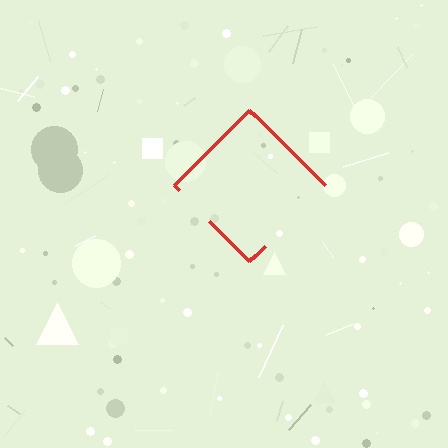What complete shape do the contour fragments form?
The contour fragments form a diamond.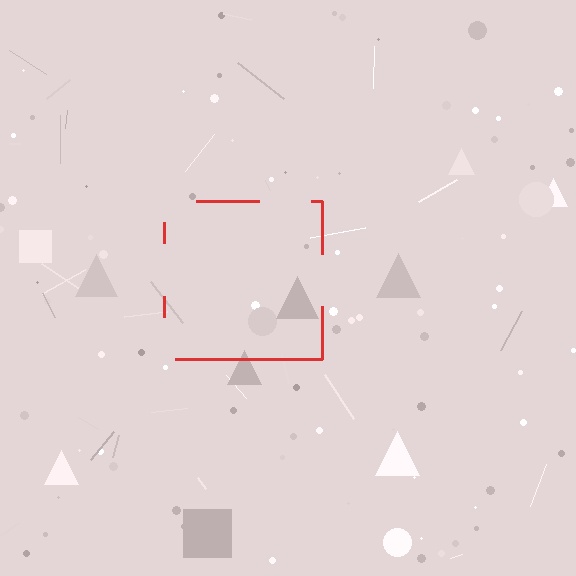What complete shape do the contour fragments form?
The contour fragments form a square.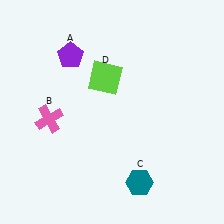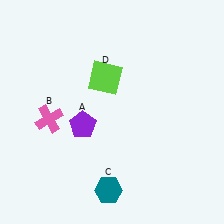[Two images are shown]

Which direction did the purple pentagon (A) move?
The purple pentagon (A) moved down.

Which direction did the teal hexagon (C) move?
The teal hexagon (C) moved left.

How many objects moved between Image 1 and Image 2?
2 objects moved between the two images.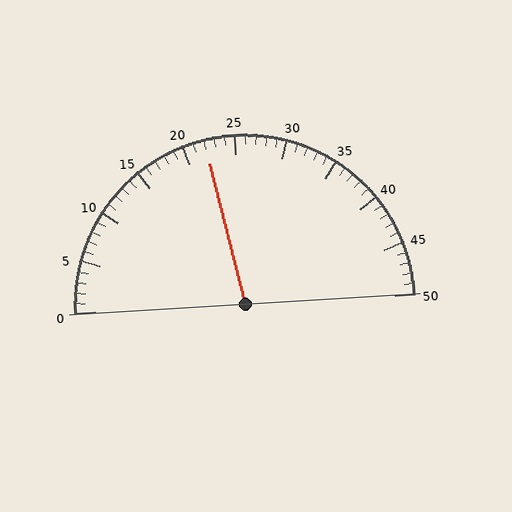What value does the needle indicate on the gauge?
The needle indicates approximately 22.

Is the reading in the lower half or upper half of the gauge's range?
The reading is in the lower half of the range (0 to 50).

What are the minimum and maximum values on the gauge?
The gauge ranges from 0 to 50.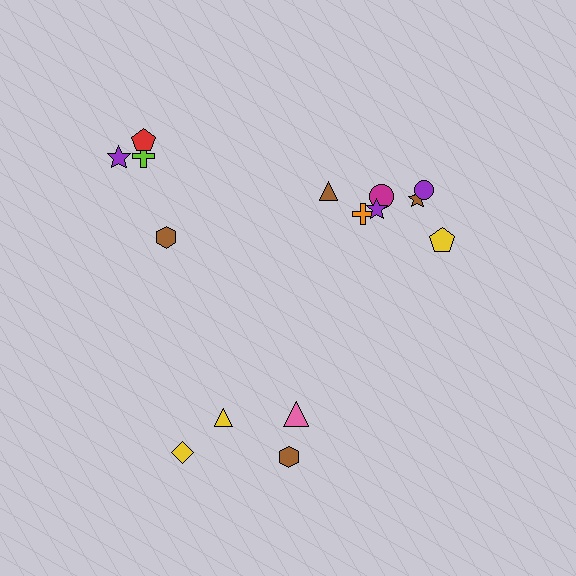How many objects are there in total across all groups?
There are 15 objects.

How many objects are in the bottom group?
There are 4 objects.